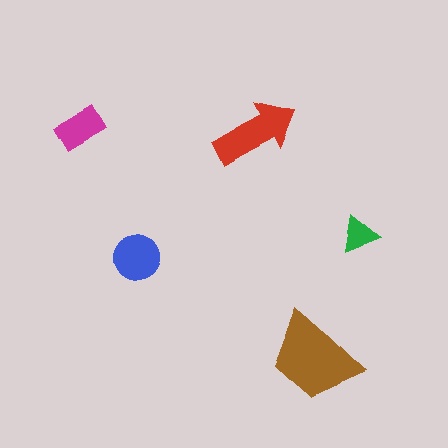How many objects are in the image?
There are 5 objects in the image.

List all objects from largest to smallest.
The brown trapezoid, the red arrow, the blue circle, the magenta rectangle, the green triangle.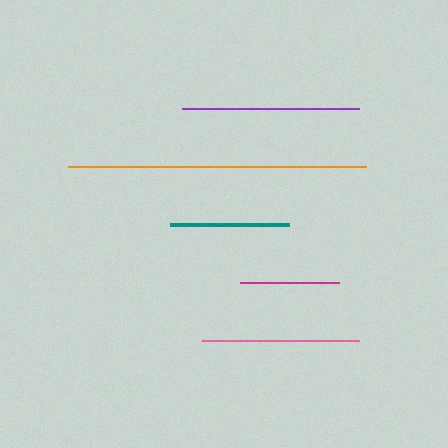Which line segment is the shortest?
The magenta line is the shortest at approximately 100 pixels.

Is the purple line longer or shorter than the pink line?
The purple line is longer than the pink line.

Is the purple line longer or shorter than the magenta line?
The purple line is longer than the magenta line.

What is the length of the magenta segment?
The magenta segment is approximately 100 pixels long.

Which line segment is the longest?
The orange line is the longest at approximately 298 pixels.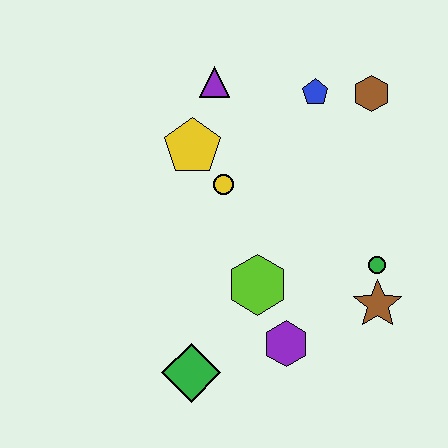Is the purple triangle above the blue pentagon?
Yes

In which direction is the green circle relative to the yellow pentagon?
The green circle is to the right of the yellow pentagon.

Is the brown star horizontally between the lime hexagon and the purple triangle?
No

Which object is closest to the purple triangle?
The yellow pentagon is closest to the purple triangle.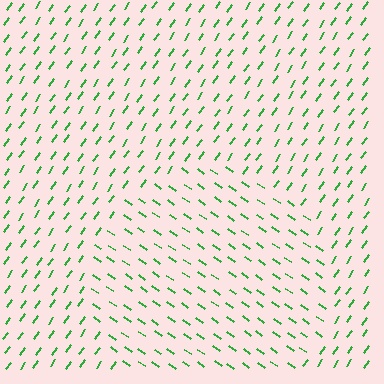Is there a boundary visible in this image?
Yes, there is a texture boundary formed by a change in line orientation.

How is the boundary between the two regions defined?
The boundary is defined purely by a change in line orientation (approximately 90 degrees difference). All lines are the same color and thickness.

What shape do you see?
I see a circle.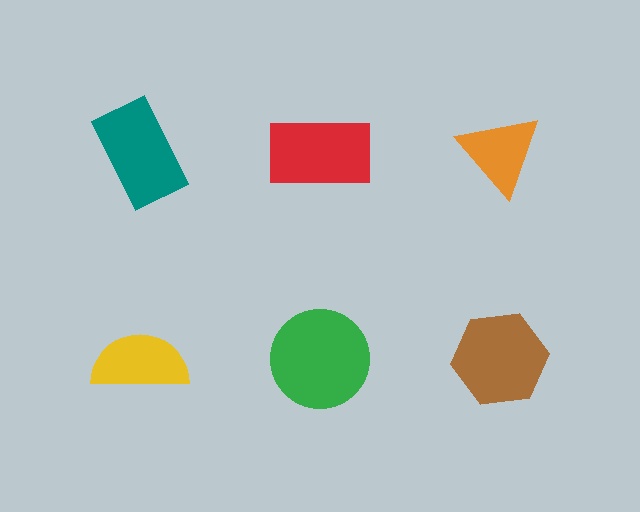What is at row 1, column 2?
A red rectangle.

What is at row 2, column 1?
A yellow semicircle.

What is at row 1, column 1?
A teal rectangle.